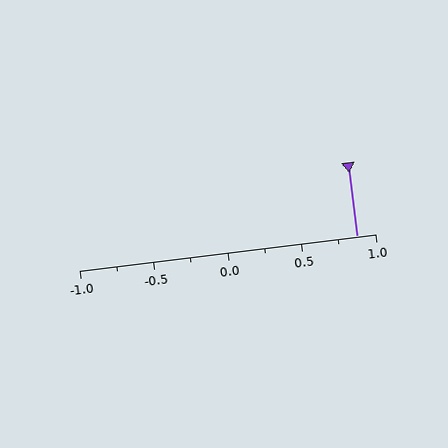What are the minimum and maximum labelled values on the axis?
The axis runs from -1.0 to 1.0.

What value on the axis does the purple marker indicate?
The marker indicates approximately 0.88.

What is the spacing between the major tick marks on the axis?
The major ticks are spaced 0.5 apart.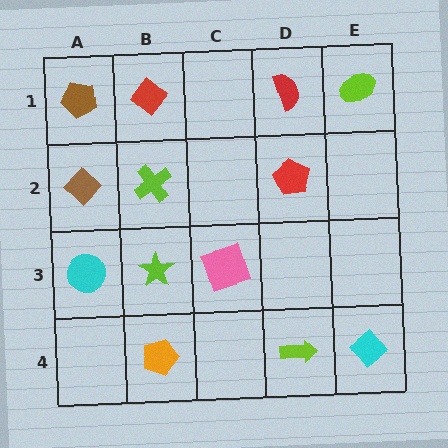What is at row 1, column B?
A red diamond.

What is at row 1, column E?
A lime ellipse.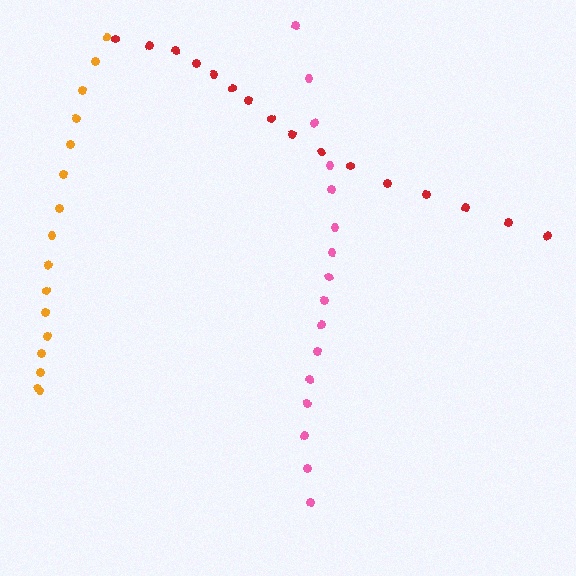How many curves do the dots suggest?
There are 3 distinct paths.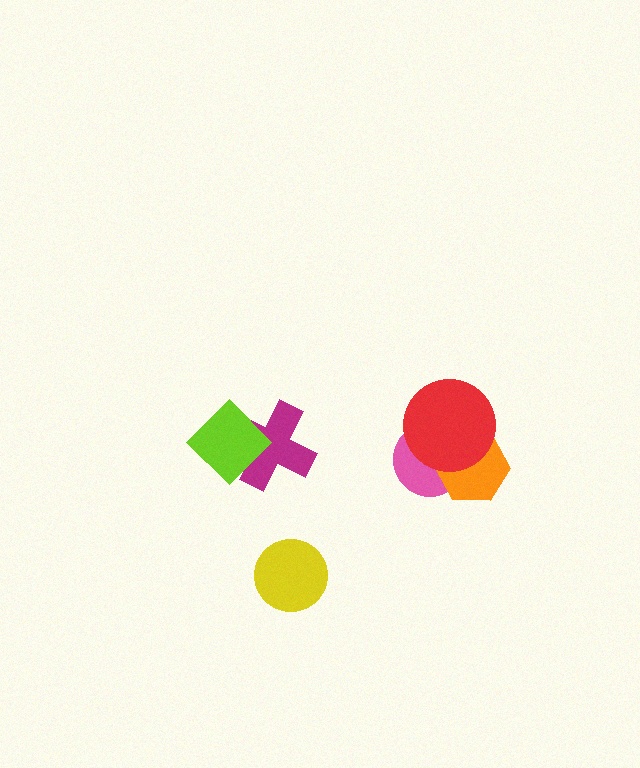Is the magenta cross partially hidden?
Yes, it is partially covered by another shape.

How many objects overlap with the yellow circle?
0 objects overlap with the yellow circle.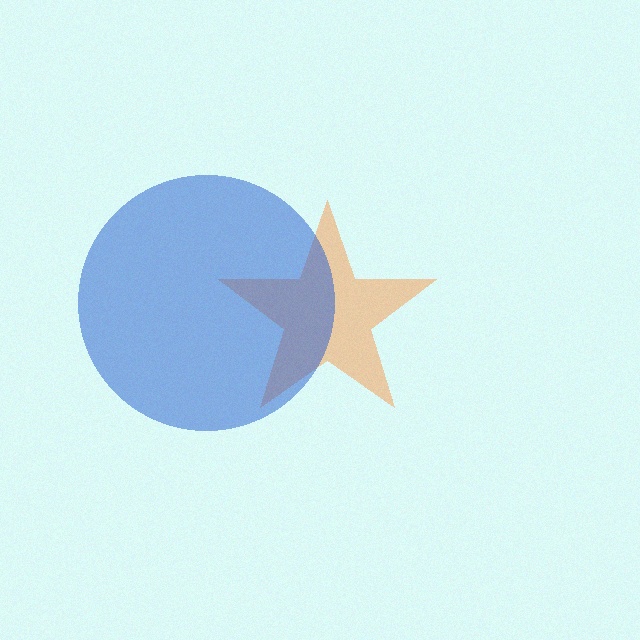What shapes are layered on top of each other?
The layered shapes are: an orange star, a blue circle.